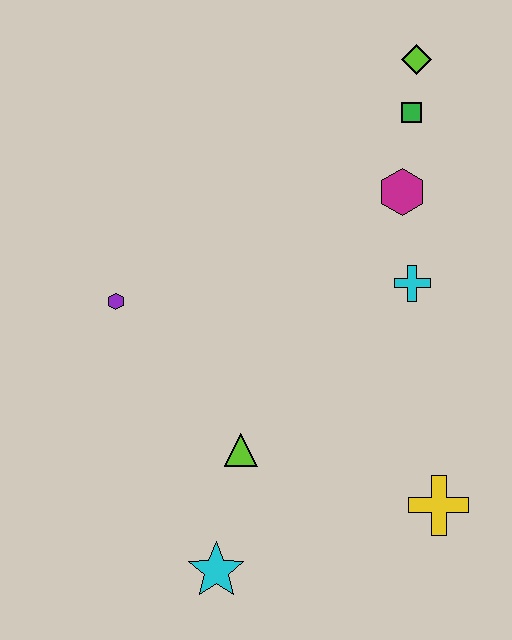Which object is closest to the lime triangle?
The cyan star is closest to the lime triangle.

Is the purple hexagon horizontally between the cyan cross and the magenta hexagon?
No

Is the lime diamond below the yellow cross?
No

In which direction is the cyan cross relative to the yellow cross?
The cyan cross is above the yellow cross.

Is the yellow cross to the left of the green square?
No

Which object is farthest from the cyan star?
The lime diamond is farthest from the cyan star.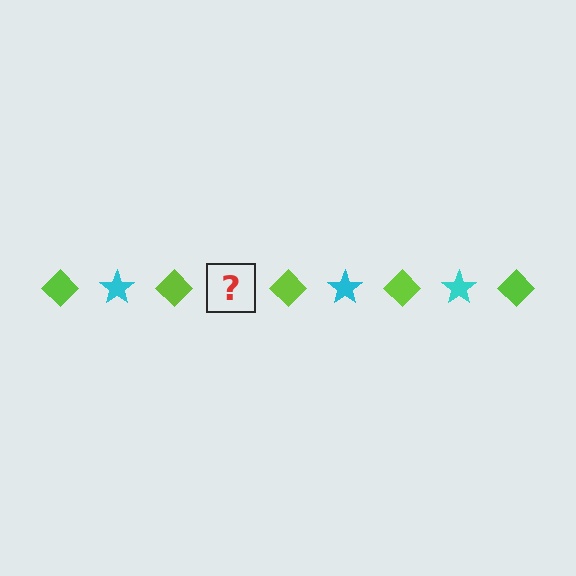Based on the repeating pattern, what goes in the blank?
The blank should be a cyan star.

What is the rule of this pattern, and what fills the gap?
The rule is that the pattern alternates between lime diamond and cyan star. The gap should be filled with a cyan star.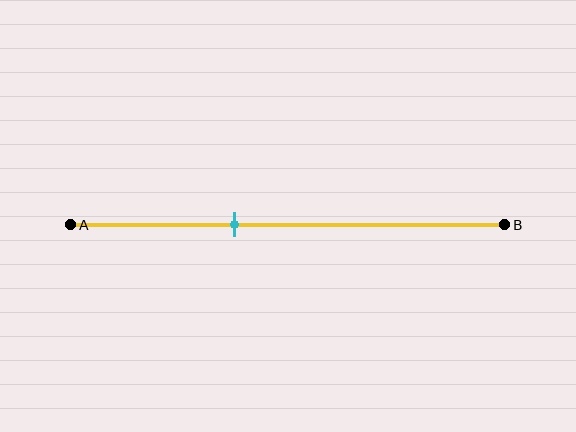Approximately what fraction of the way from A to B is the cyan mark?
The cyan mark is approximately 40% of the way from A to B.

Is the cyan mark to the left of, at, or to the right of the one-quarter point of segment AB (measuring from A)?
The cyan mark is to the right of the one-quarter point of segment AB.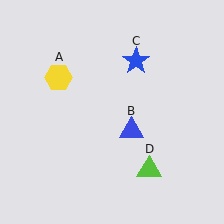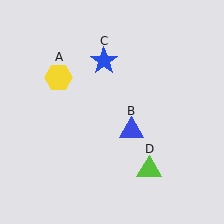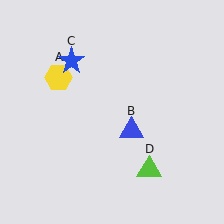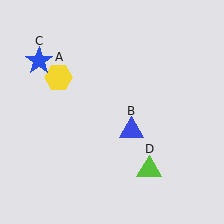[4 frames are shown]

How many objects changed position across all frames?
1 object changed position: blue star (object C).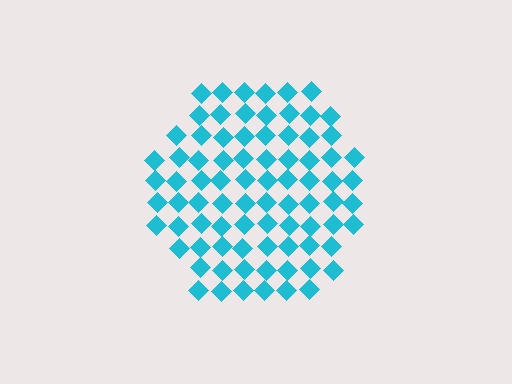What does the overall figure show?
The overall figure shows a hexagon.